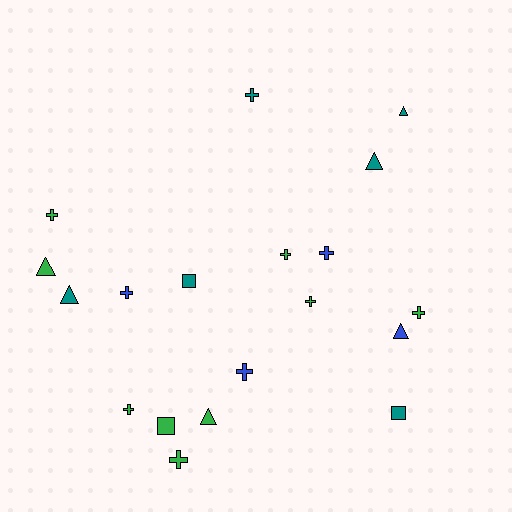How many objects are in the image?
There are 19 objects.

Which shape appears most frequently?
Cross, with 10 objects.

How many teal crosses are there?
There is 1 teal cross.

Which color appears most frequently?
Green, with 9 objects.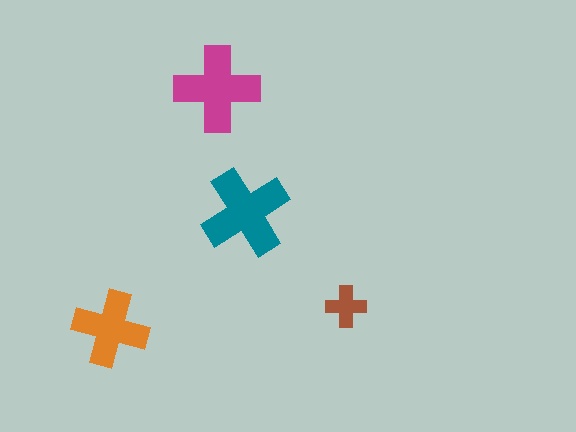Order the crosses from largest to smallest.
the teal one, the magenta one, the orange one, the brown one.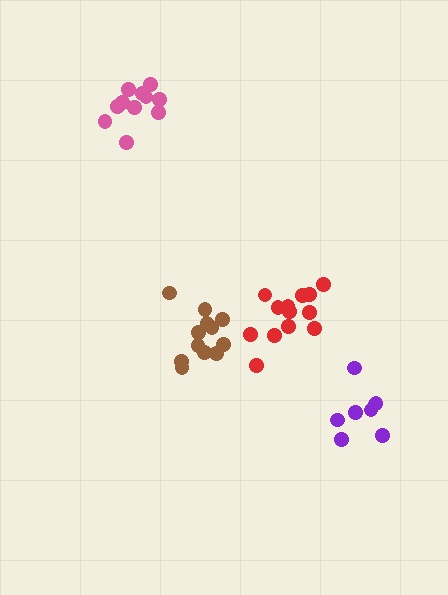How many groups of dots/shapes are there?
There are 4 groups.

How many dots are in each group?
Group 1: 8 dots, Group 2: 11 dots, Group 3: 13 dots, Group 4: 12 dots (44 total).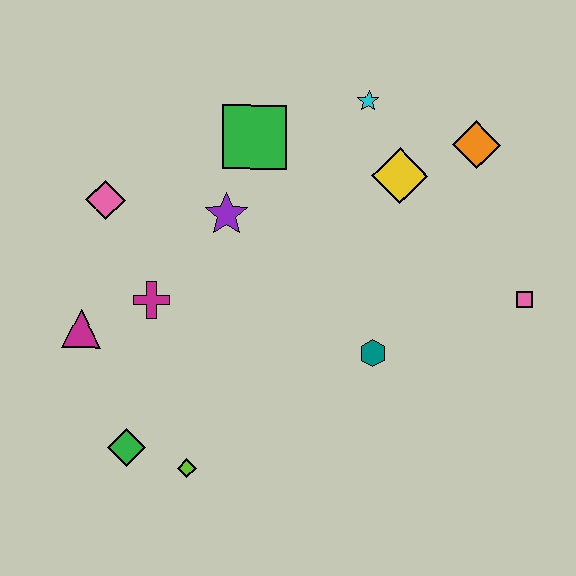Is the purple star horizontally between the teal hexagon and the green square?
No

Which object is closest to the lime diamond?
The green diamond is closest to the lime diamond.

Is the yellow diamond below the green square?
Yes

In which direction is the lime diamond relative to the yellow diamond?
The lime diamond is below the yellow diamond.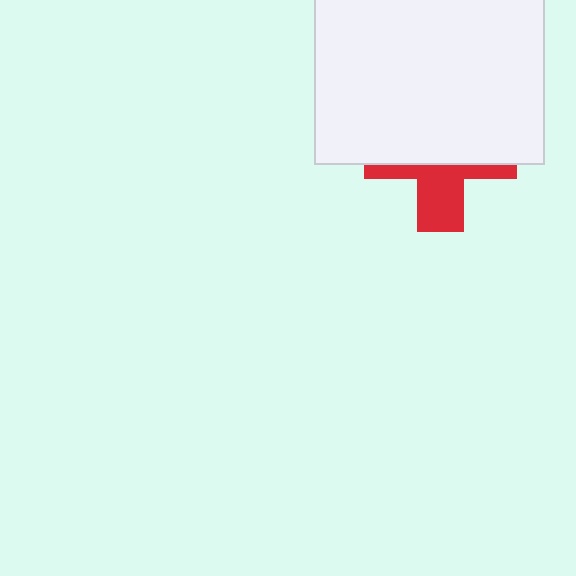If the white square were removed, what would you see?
You would see the complete red cross.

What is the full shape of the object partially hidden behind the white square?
The partially hidden object is a red cross.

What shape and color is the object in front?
The object in front is a white square.